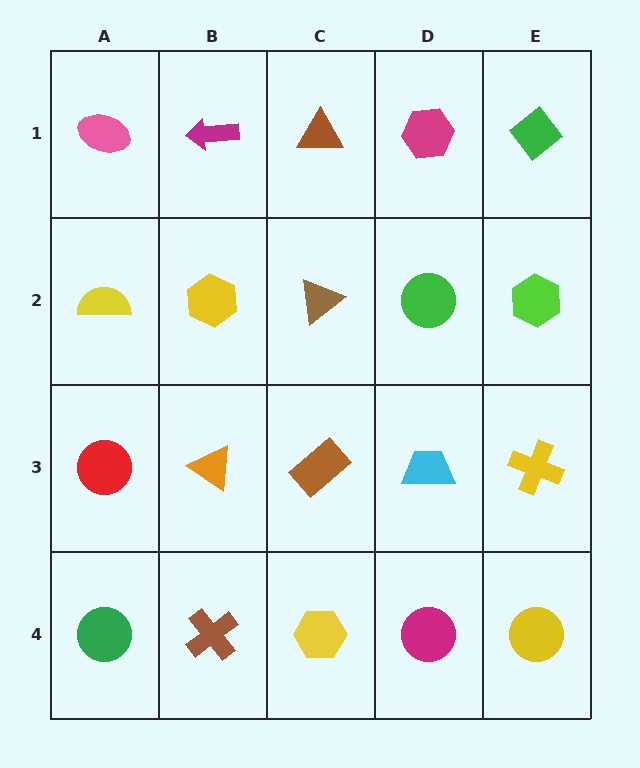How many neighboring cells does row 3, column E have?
3.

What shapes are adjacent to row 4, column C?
A brown rectangle (row 3, column C), a brown cross (row 4, column B), a magenta circle (row 4, column D).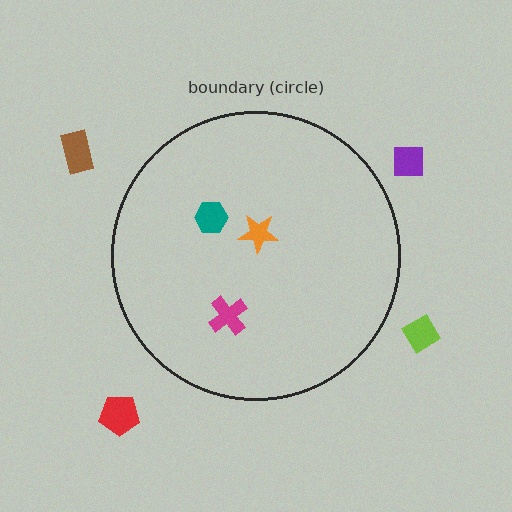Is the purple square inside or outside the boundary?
Outside.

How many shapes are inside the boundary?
3 inside, 4 outside.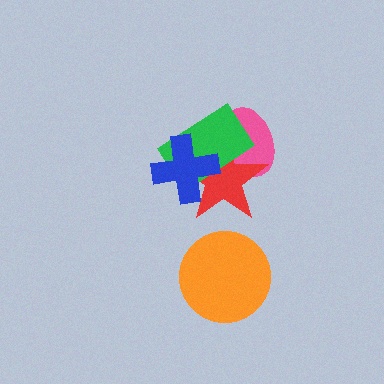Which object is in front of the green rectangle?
The blue cross is in front of the green rectangle.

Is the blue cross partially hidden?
No, no other shape covers it.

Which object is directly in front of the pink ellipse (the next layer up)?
The red star is directly in front of the pink ellipse.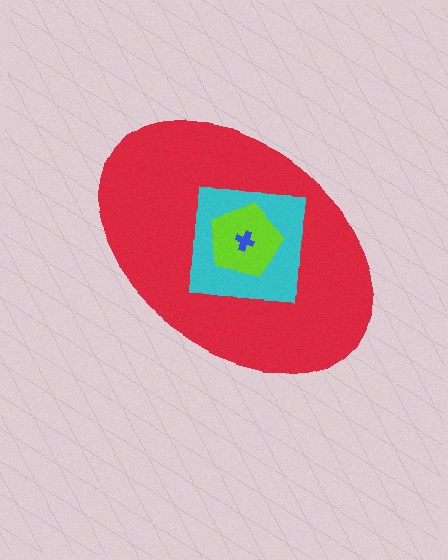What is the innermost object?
The blue cross.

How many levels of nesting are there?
4.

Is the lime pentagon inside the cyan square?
Yes.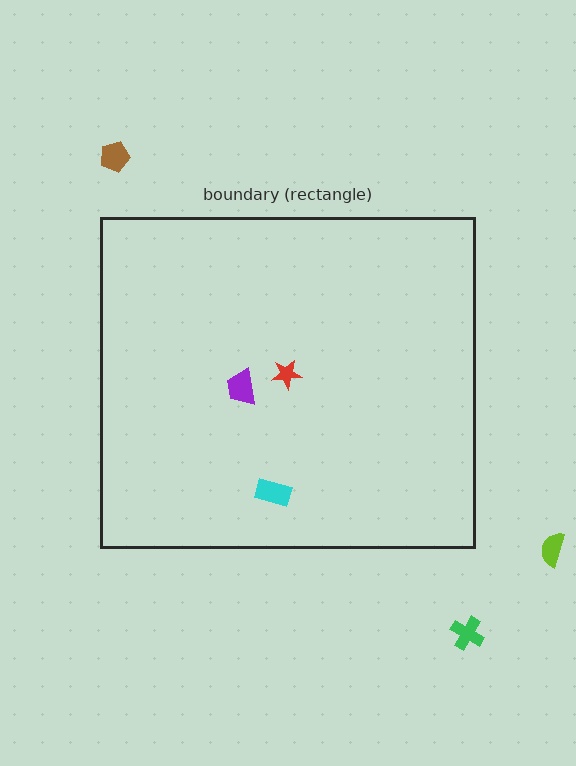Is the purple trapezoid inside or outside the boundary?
Inside.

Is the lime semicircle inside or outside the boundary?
Outside.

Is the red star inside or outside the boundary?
Inside.